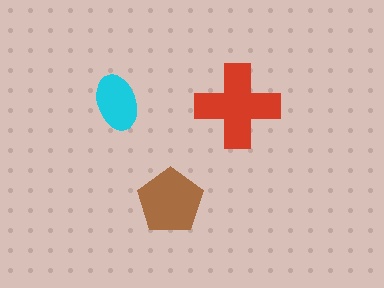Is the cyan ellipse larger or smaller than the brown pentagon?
Smaller.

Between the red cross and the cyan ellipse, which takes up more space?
The red cross.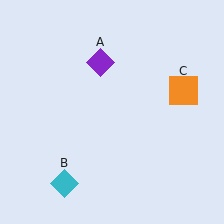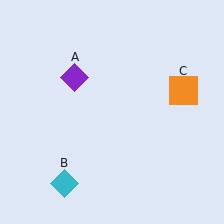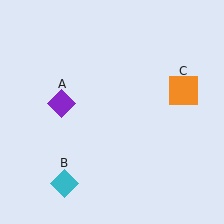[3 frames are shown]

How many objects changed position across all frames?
1 object changed position: purple diamond (object A).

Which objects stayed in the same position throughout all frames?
Cyan diamond (object B) and orange square (object C) remained stationary.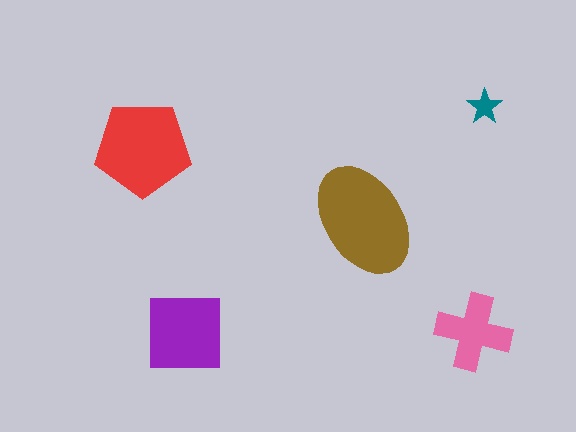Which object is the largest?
The brown ellipse.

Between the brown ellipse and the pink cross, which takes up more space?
The brown ellipse.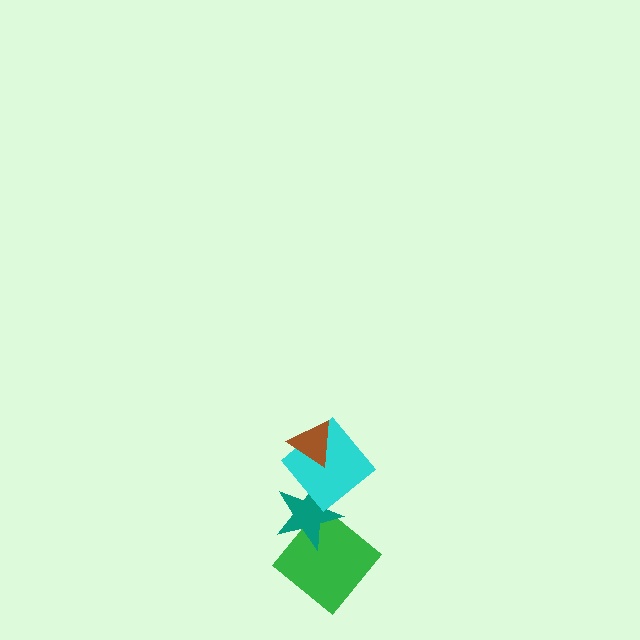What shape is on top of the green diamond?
The teal star is on top of the green diamond.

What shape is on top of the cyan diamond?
The brown triangle is on top of the cyan diamond.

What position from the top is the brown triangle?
The brown triangle is 1st from the top.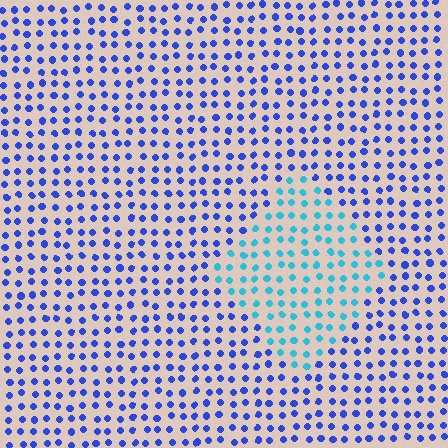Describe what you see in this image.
The image is filled with small blue elements in a uniform arrangement. A diamond-shaped region is visible where the elements are tinted to a slightly different hue, forming a subtle color boundary.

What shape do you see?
I see a diamond.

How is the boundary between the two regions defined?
The boundary is defined purely by a slight shift in hue (about 43 degrees). Spacing, size, and orientation are identical on both sides.